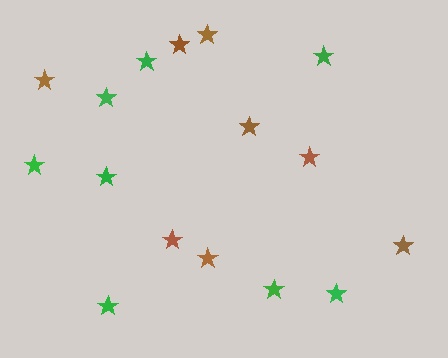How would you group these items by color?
There are 2 groups: one group of brown stars (8) and one group of green stars (8).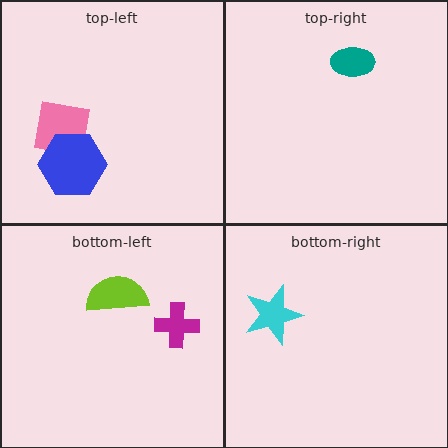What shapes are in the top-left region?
The pink square, the blue hexagon.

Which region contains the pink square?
The top-left region.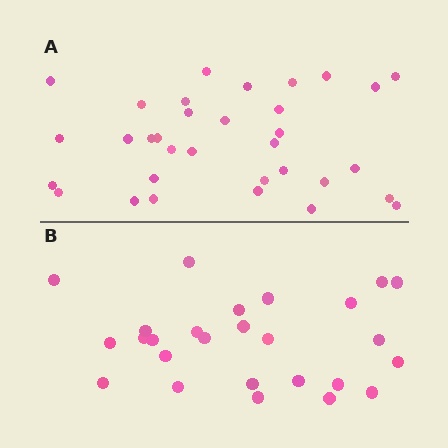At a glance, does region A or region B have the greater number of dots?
Region A (the top region) has more dots.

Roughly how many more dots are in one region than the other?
Region A has roughly 8 or so more dots than region B.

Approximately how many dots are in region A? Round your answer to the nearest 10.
About 30 dots. (The exact count is 33, which rounds to 30.)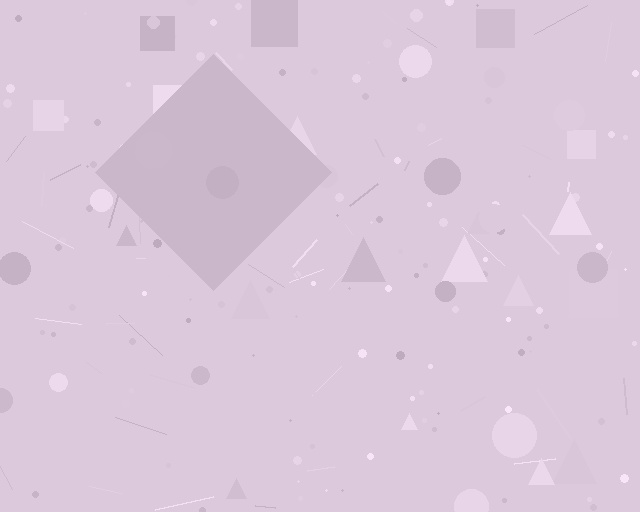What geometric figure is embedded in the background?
A diamond is embedded in the background.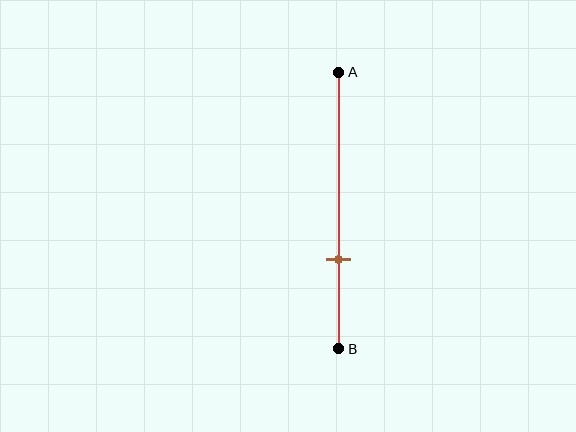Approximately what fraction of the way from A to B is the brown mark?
The brown mark is approximately 70% of the way from A to B.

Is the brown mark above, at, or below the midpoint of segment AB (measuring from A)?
The brown mark is below the midpoint of segment AB.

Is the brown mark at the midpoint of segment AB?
No, the mark is at about 70% from A, not at the 50% midpoint.